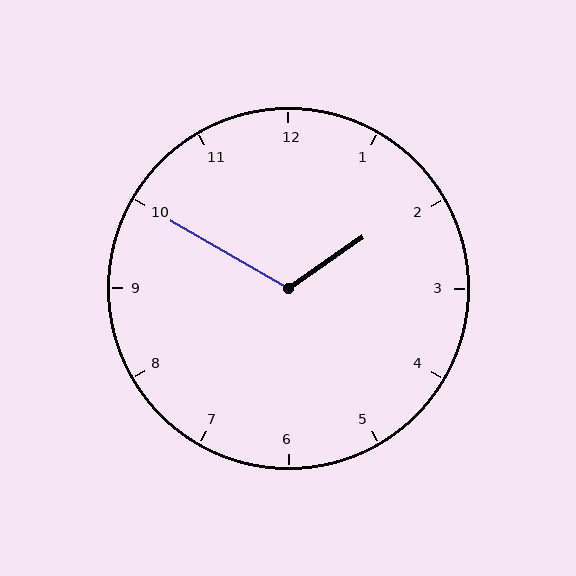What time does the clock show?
1:50.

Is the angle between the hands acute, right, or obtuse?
It is obtuse.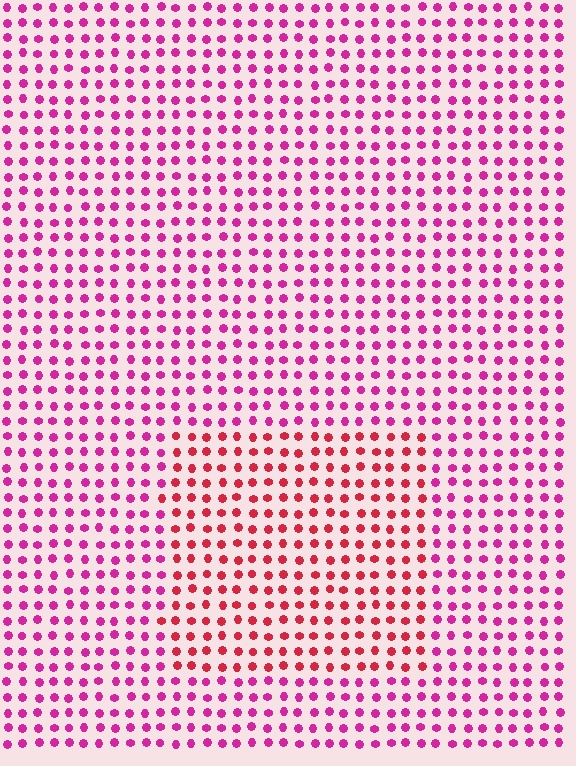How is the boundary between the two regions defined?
The boundary is defined purely by a slight shift in hue (about 33 degrees). Spacing, size, and orientation are identical on both sides.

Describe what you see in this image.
The image is filled with small magenta elements in a uniform arrangement. A rectangle-shaped region is visible where the elements are tinted to a slightly different hue, forming a subtle color boundary.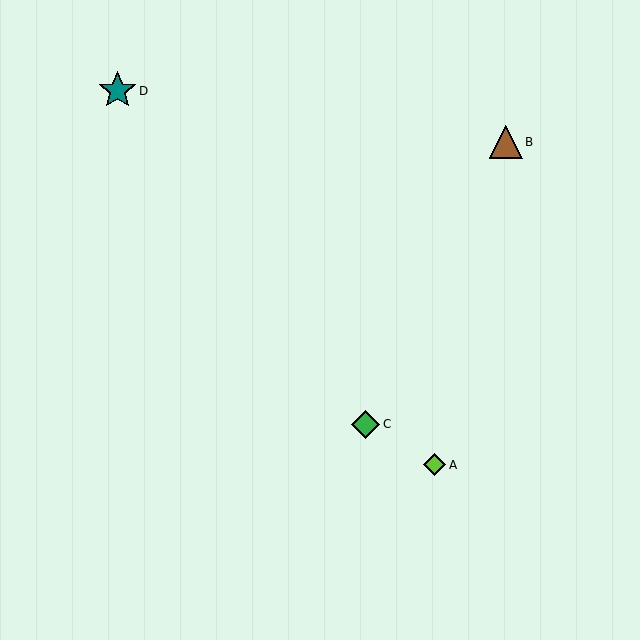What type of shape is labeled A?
Shape A is a lime diamond.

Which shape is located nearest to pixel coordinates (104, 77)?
The teal star (labeled D) at (117, 91) is nearest to that location.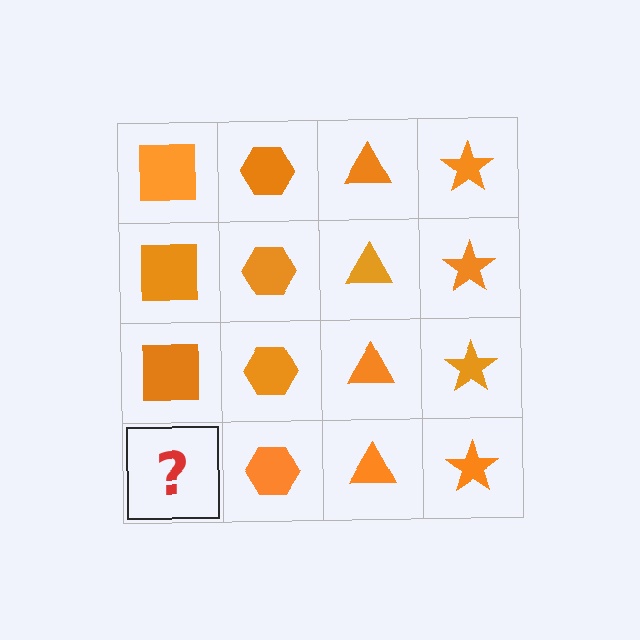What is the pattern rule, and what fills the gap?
The rule is that each column has a consistent shape. The gap should be filled with an orange square.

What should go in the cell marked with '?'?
The missing cell should contain an orange square.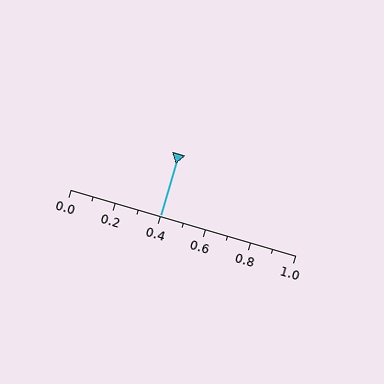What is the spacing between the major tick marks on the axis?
The major ticks are spaced 0.2 apart.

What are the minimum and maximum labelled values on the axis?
The axis runs from 0.0 to 1.0.